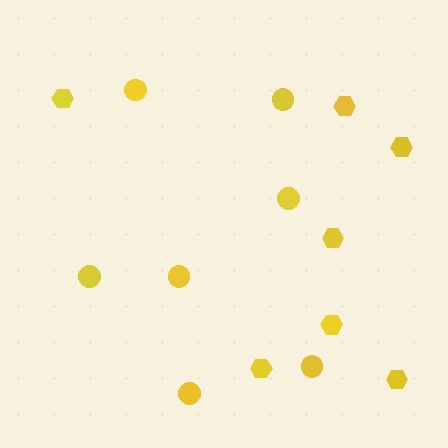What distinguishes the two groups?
There are 2 groups: one group of hexagons (7) and one group of circles (7).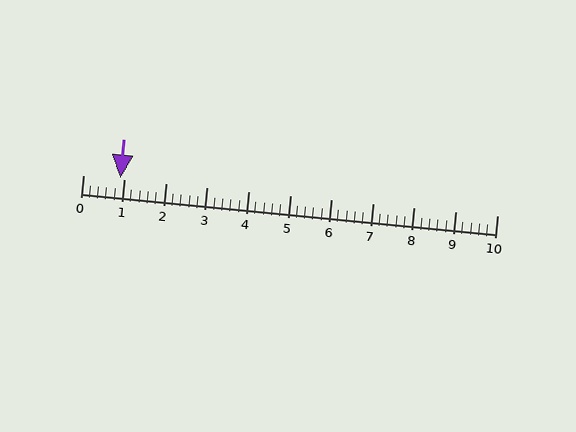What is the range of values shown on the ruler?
The ruler shows values from 0 to 10.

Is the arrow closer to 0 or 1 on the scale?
The arrow is closer to 1.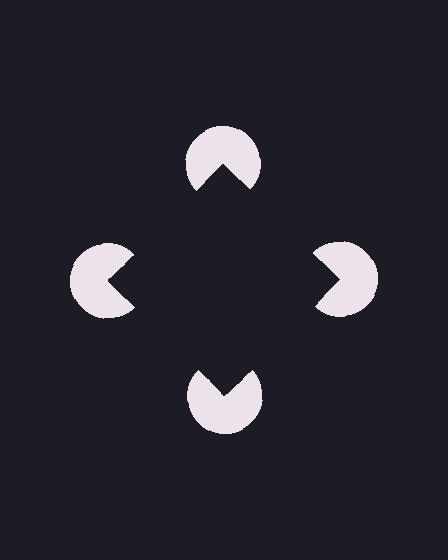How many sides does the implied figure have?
4 sides.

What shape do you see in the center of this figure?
An illusory square — its edges are inferred from the aligned wedge cuts in the pac-man discs, not physically drawn.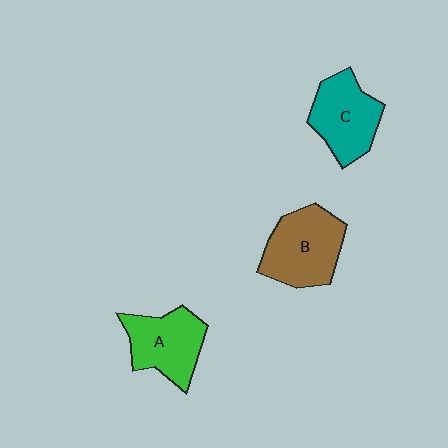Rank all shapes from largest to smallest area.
From largest to smallest: B (brown), C (teal), A (green).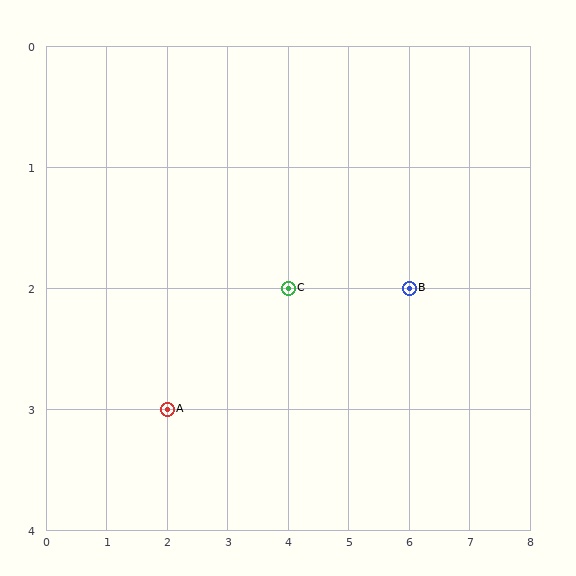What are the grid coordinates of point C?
Point C is at grid coordinates (4, 2).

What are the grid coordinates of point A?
Point A is at grid coordinates (2, 3).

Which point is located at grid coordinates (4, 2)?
Point C is at (4, 2).